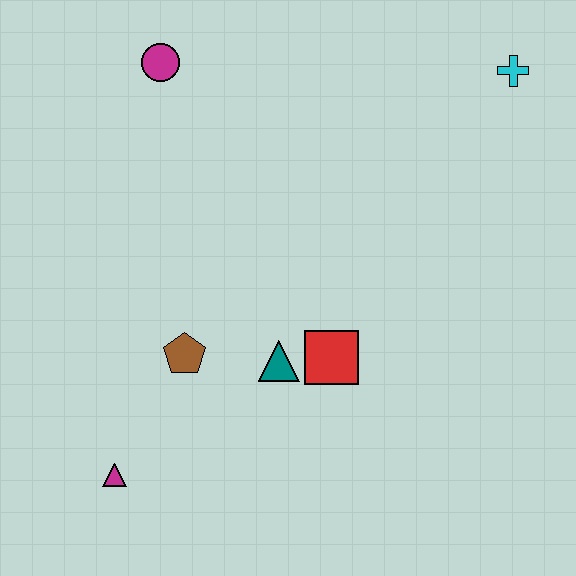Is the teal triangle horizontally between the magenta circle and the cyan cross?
Yes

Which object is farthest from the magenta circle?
The magenta triangle is farthest from the magenta circle.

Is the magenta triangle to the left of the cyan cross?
Yes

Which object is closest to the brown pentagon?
The teal triangle is closest to the brown pentagon.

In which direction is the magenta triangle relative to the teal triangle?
The magenta triangle is to the left of the teal triangle.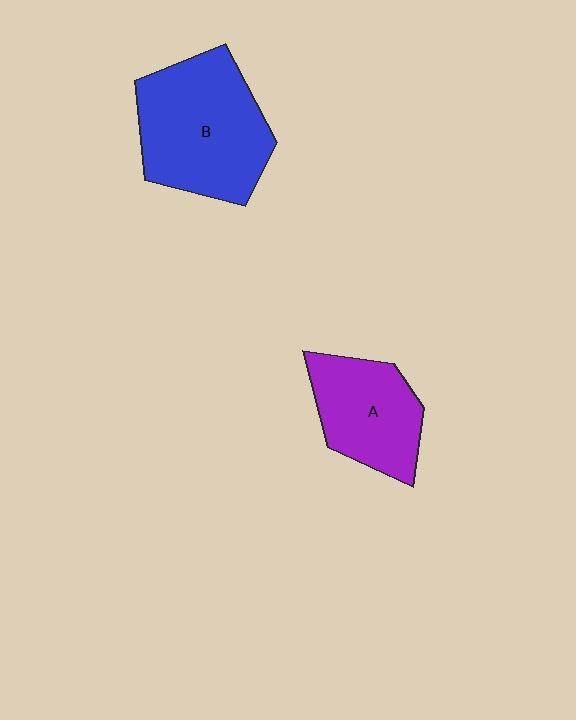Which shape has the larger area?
Shape B (blue).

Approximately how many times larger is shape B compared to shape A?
Approximately 1.5 times.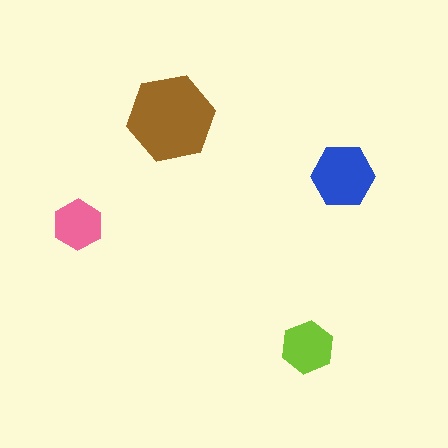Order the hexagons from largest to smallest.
the brown one, the blue one, the lime one, the pink one.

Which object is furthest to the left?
The pink hexagon is leftmost.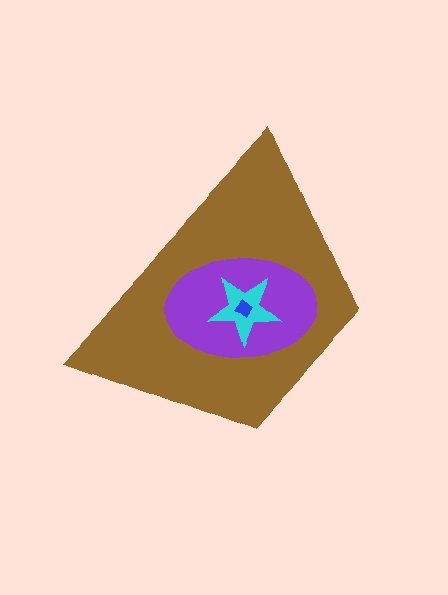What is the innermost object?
The blue diamond.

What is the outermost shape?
The brown trapezoid.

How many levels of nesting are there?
4.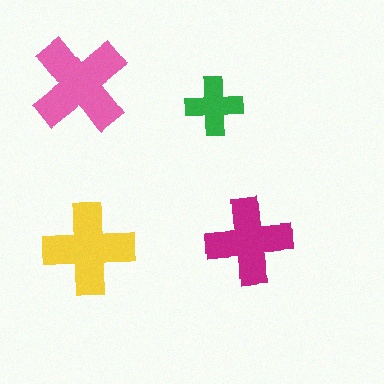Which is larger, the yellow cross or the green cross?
The yellow one.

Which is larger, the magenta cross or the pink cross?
The pink one.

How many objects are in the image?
There are 4 objects in the image.